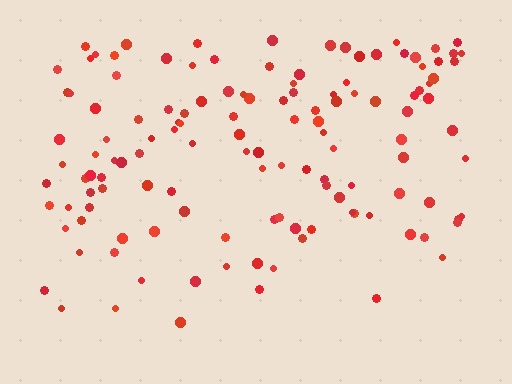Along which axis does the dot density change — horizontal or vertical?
Vertical.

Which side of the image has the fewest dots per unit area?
The bottom.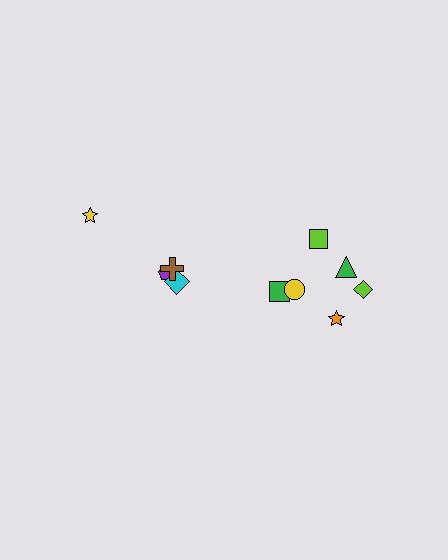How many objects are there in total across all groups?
There are 10 objects.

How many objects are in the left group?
There are 4 objects.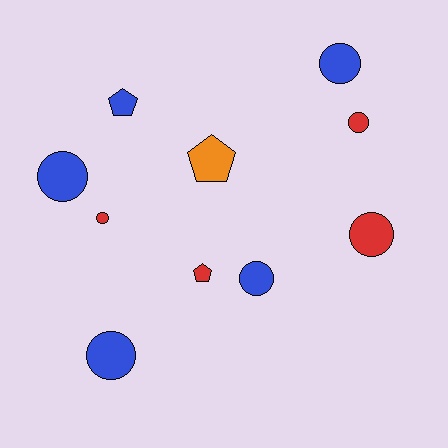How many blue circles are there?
There are 4 blue circles.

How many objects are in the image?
There are 10 objects.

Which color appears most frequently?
Blue, with 5 objects.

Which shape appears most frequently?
Circle, with 7 objects.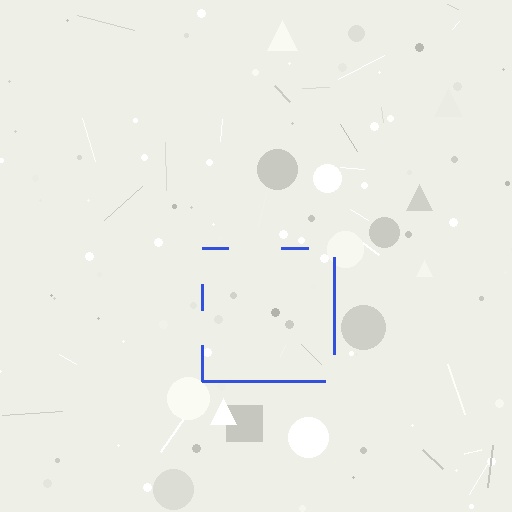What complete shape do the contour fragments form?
The contour fragments form a square.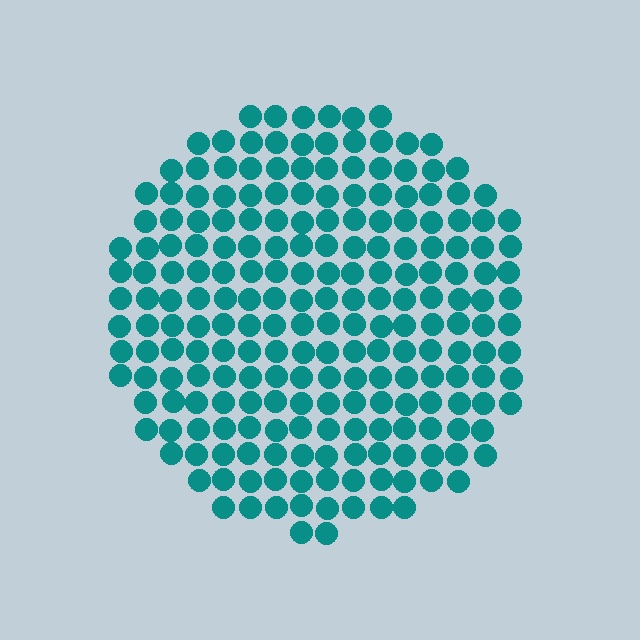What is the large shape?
The large shape is a circle.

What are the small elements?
The small elements are circles.